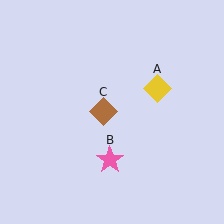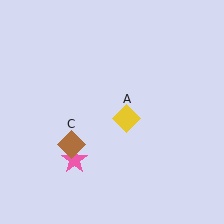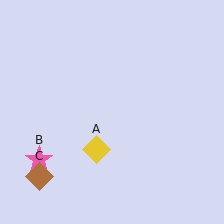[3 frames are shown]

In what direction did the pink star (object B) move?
The pink star (object B) moved left.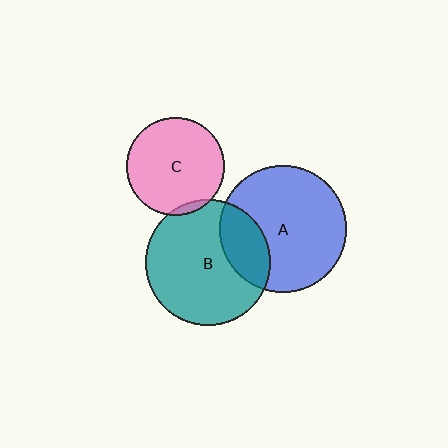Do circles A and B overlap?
Yes.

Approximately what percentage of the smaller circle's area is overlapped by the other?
Approximately 25%.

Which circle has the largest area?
Circle A (blue).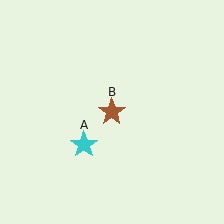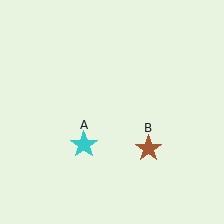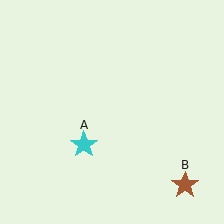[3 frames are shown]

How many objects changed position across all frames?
1 object changed position: brown star (object B).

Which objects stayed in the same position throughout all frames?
Cyan star (object A) remained stationary.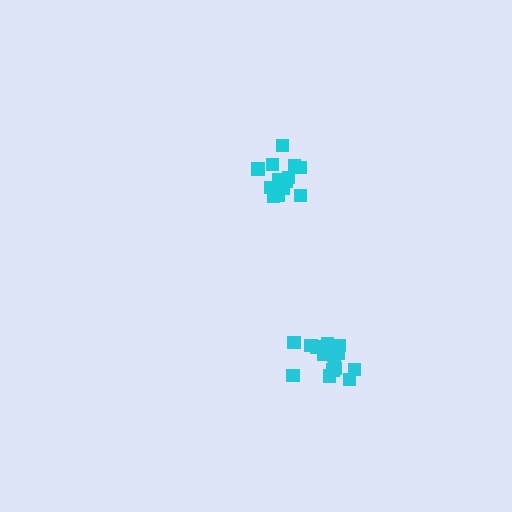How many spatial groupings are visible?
There are 2 spatial groupings.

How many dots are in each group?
Group 1: 14 dots, Group 2: 15 dots (29 total).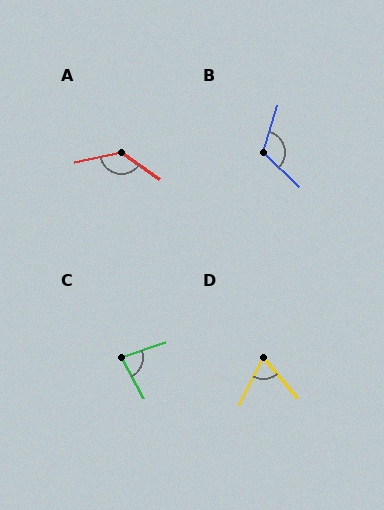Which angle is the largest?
A, at approximately 133 degrees.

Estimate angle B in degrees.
Approximately 118 degrees.